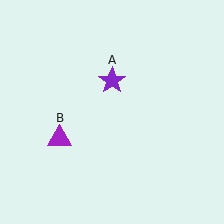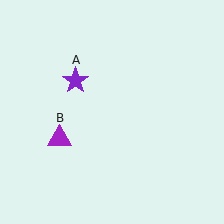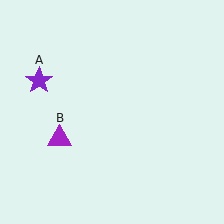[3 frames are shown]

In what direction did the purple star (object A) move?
The purple star (object A) moved left.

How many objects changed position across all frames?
1 object changed position: purple star (object A).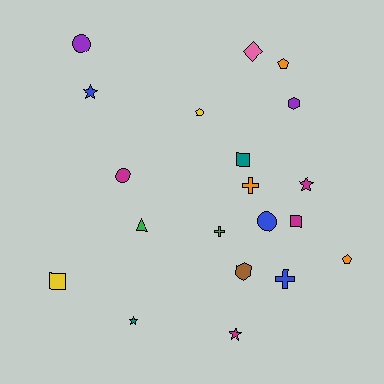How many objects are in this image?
There are 20 objects.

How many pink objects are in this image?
There is 1 pink object.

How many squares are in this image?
There are 3 squares.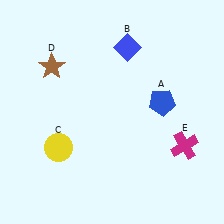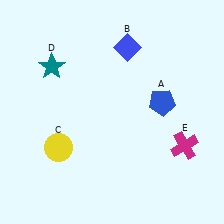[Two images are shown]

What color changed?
The star (D) changed from brown in Image 1 to teal in Image 2.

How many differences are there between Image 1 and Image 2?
There is 1 difference between the two images.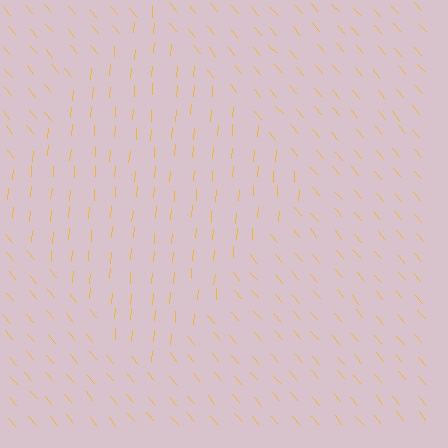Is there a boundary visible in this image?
Yes, there is a texture boundary formed by a change in line orientation.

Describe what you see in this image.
The image is filled with small yellow line segments. A diamond region in the image has lines oriented differently from the surrounding lines, creating a visible texture boundary.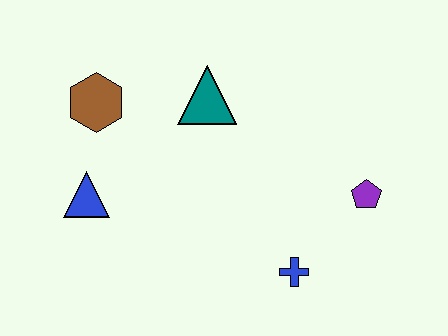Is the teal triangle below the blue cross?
No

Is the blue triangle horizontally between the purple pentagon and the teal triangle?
No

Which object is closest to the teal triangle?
The brown hexagon is closest to the teal triangle.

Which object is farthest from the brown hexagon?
The purple pentagon is farthest from the brown hexagon.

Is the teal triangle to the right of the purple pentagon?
No